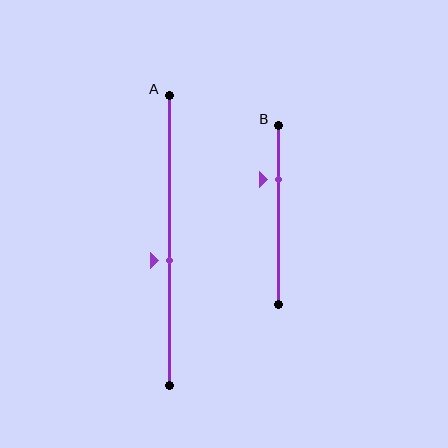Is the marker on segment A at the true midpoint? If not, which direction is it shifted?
No, the marker on segment A is shifted downward by about 7% of the segment length.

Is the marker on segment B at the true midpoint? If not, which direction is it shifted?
No, the marker on segment B is shifted upward by about 20% of the segment length.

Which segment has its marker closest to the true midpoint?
Segment A has its marker closest to the true midpoint.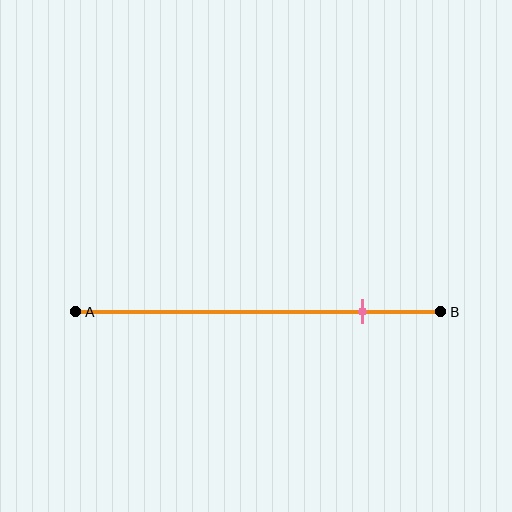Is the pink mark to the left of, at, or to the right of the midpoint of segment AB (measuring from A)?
The pink mark is to the right of the midpoint of segment AB.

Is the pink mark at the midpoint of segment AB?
No, the mark is at about 80% from A, not at the 50% midpoint.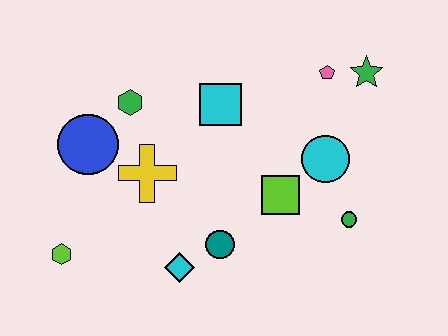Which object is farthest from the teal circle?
The green star is farthest from the teal circle.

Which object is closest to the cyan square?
The green hexagon is closest to the cyan square.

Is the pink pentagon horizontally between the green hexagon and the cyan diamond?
No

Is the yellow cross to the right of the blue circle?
Yes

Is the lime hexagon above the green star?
No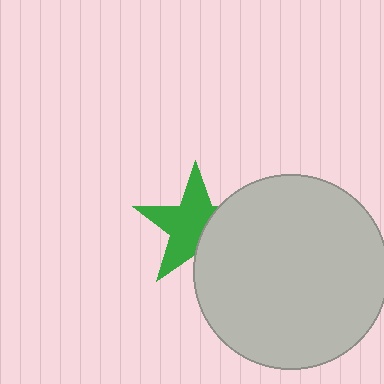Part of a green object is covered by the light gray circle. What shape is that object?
It is a star.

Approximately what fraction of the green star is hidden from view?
Roughly 36% of the green star is hidden behind the light gray circle.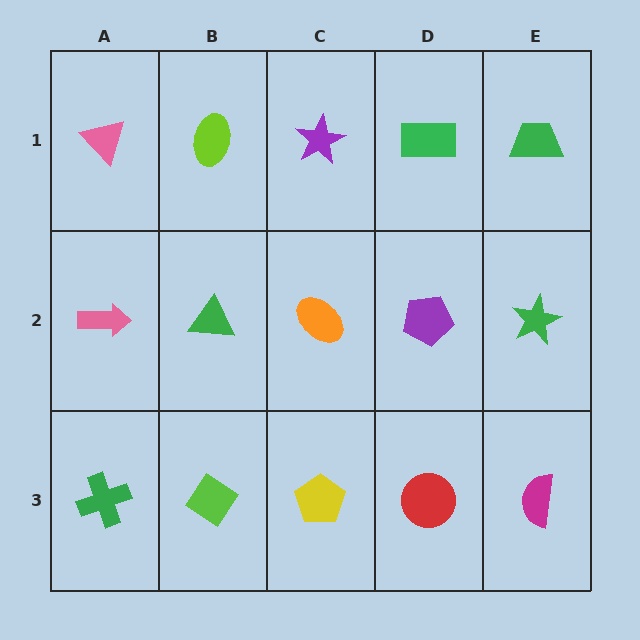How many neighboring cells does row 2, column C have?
4.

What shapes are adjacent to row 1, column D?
A purple pentagon (row 2, column D), a purple star (row 1, column C), a green trapezoid (row 1, column E).